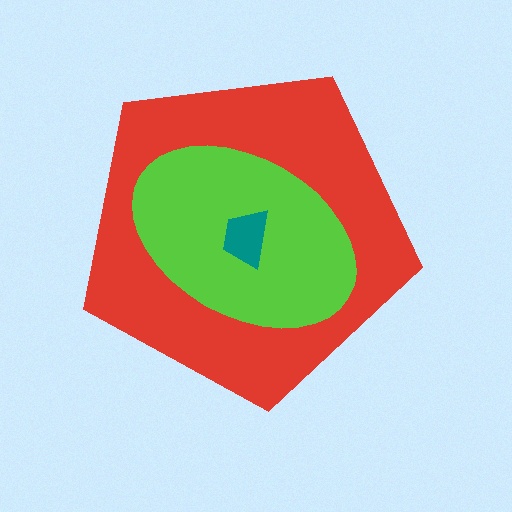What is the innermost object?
The teal trapezoid.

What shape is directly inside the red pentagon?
The lime ellipse.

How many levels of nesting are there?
3.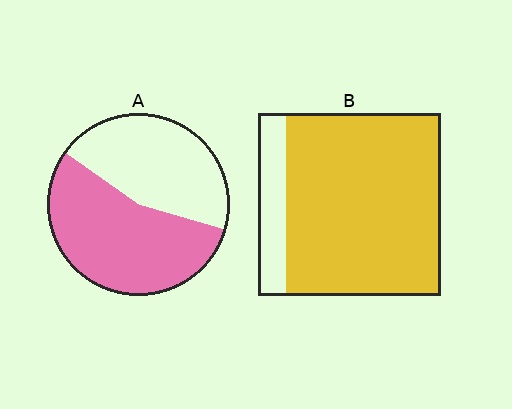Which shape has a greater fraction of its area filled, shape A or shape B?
Shape B.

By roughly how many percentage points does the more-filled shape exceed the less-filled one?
By roughly 30 percentage points (B over A).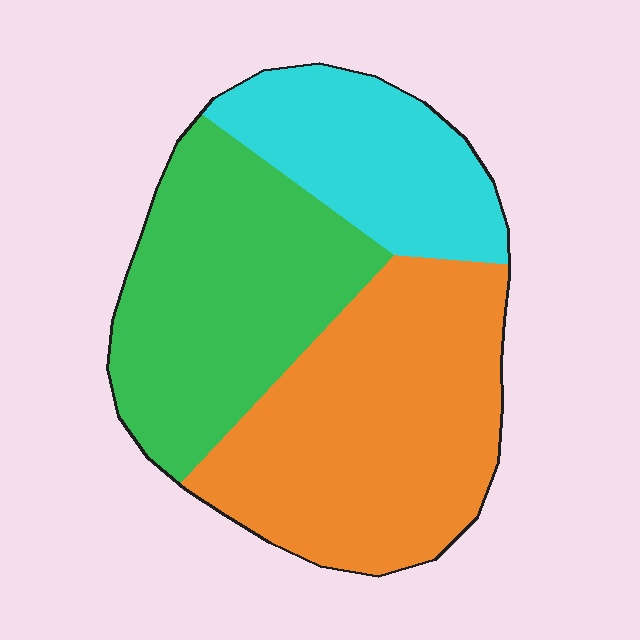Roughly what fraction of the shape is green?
Green covers roughly 35% of the shape.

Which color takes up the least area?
Cyan, at roughly 20%.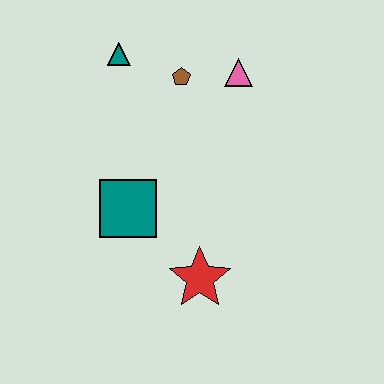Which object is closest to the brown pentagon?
The pink triangle is closest to the brown pentagon.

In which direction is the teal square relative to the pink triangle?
The teal square is below the pink triangle.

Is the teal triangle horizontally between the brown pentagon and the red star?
No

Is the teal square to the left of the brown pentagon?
Yes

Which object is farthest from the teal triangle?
The red star is farthest from the teal triangle.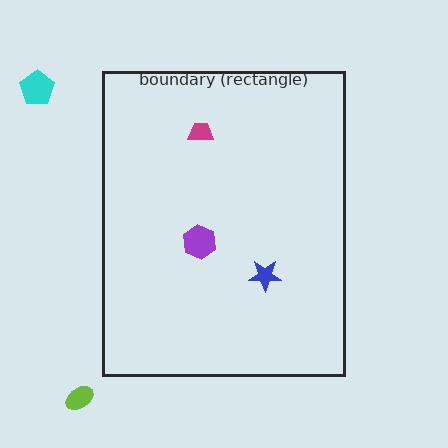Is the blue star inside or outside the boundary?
Inside.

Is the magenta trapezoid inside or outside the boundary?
Inside.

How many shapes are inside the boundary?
3 inside, 2 outside.